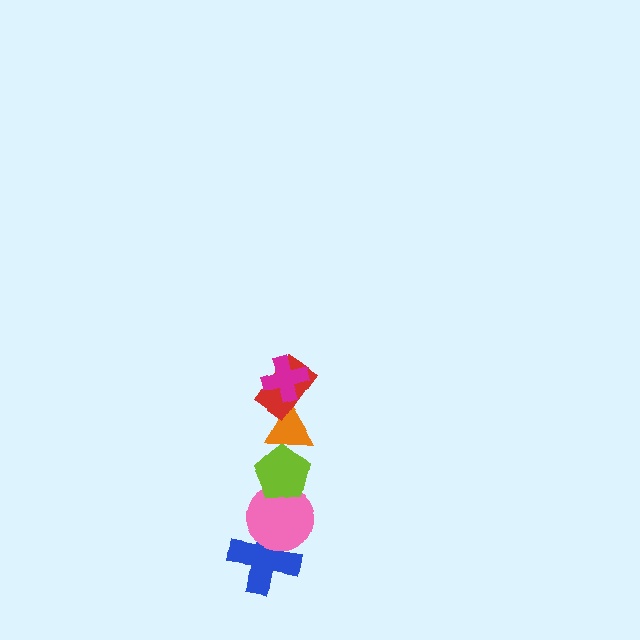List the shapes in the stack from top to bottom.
From top to bottom: the magenta cross, the red rectangle, the orange triangle, the lime pentagon, the pink circle, the blue cross.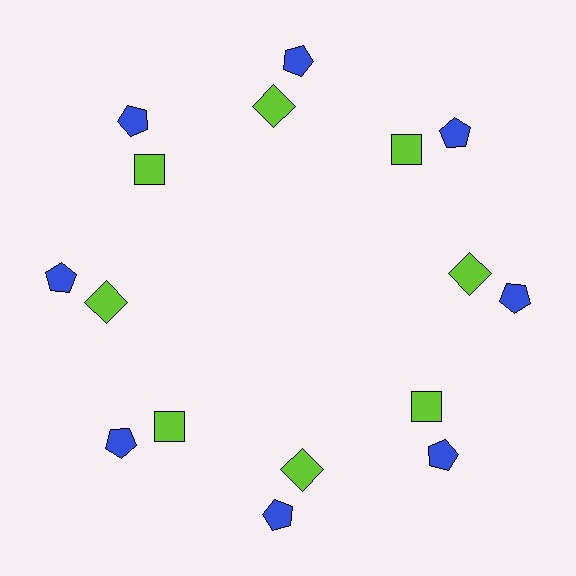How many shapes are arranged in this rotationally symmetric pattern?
There are 16 shapes, arranged in 8 groups of 2.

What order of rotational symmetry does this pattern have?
This pattern has 8-fold rotational symmetry.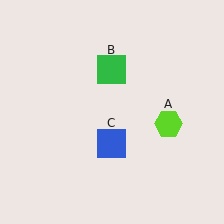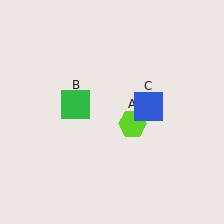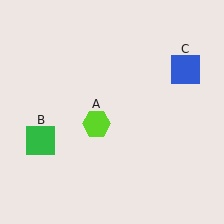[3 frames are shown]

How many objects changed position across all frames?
3 objects changed position: lime hexagon (object A), green square (object B), blue square (object C).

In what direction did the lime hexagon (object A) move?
The lime hexagon (object A) moved left.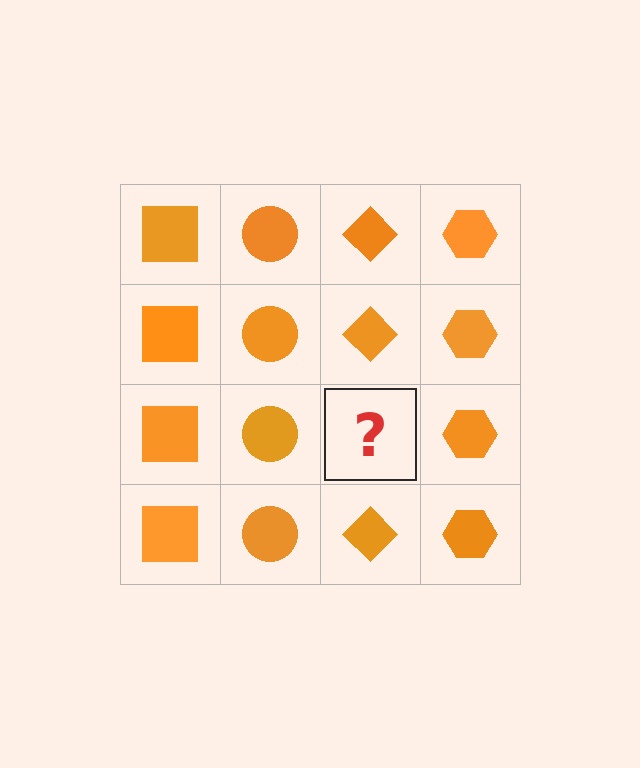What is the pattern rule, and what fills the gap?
The rule is that each column has a consistent shape. The gap should be filled with an orange diamond.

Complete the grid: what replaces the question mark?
The question mark should be replaced with an orange diamond.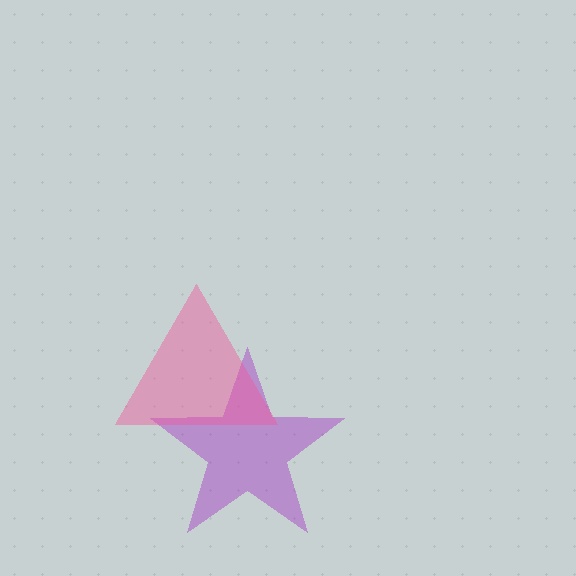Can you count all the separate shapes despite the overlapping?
Yes, there are 2 separate shapes.